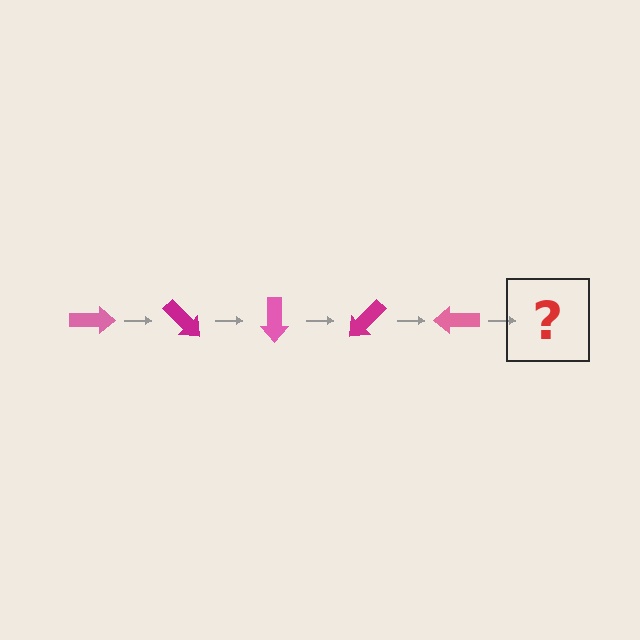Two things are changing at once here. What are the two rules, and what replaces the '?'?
The two rules are that it rotates 45 degrees each step and the color cycles through pink and magenta. The '?' should be a magenta arrow, rotated 225 degrees from the start.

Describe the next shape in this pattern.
It should be a magenta arrow, rotated 225 degrees from the start.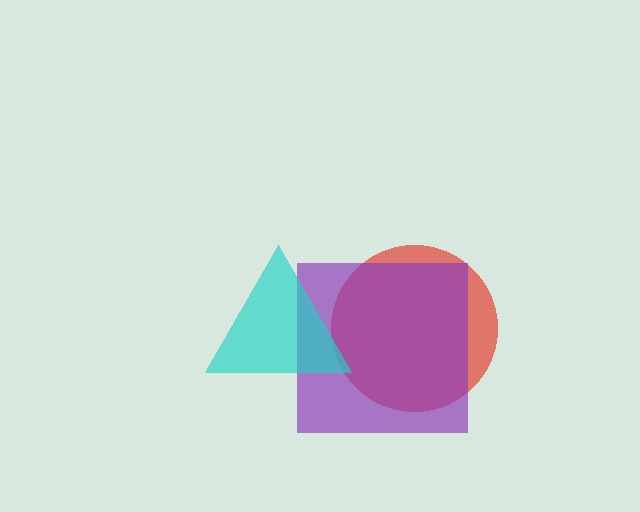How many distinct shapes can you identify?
There are 3 distinct shapes: a red circle, a purple square, a cyan triangle.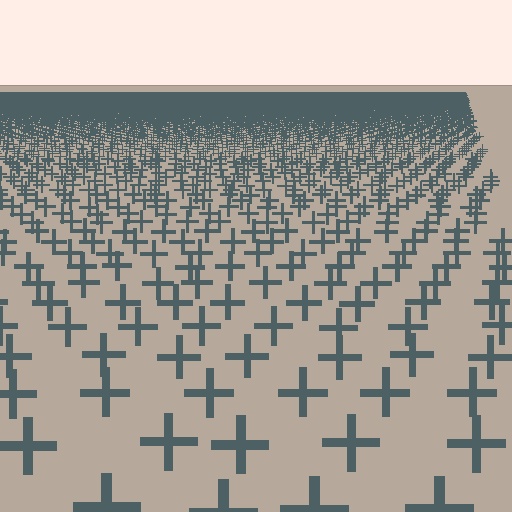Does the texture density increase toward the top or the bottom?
Density increases toward the top.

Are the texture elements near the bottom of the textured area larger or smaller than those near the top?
Larger. Near the bottom, elements are closer to the viewer and appear at a bigger on-screen size.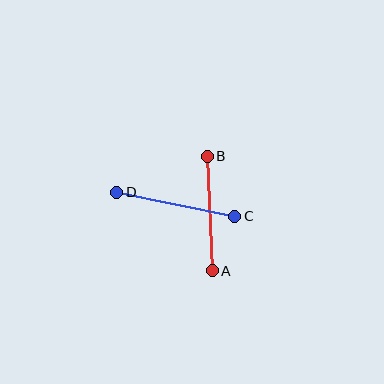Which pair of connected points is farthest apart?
Points C and D are farthest apart.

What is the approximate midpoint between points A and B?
The midpoint is at approximately (210, 213) pixels.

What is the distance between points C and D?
The distance is approximately 120 pixels.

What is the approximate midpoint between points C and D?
The midpoint is at approximately (176, 204) pixels.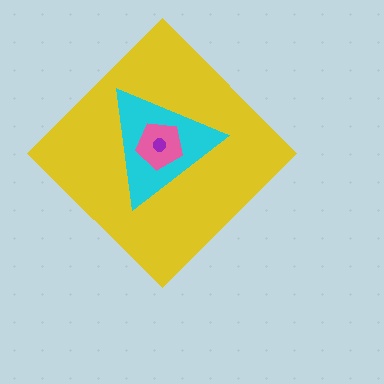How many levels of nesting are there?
4.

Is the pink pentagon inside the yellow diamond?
Yes.